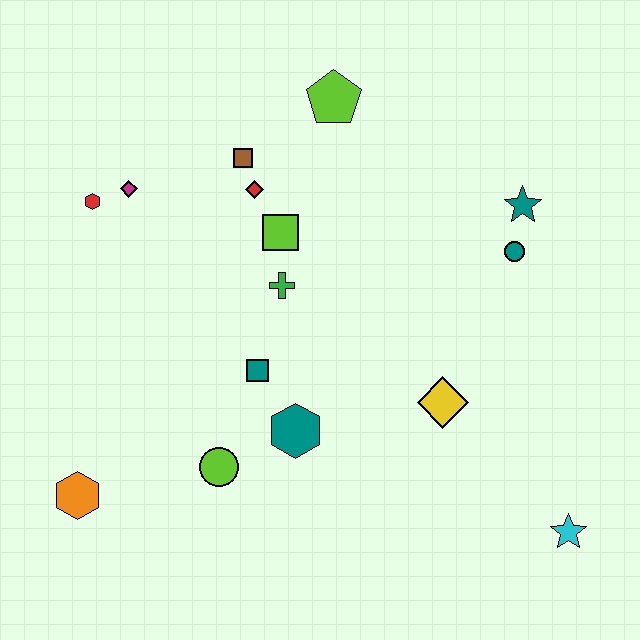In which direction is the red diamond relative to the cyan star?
The red diamond is above the cyan star.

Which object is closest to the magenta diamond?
The red hexagon is closest to the magenta diamond.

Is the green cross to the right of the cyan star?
No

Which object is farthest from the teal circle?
The orange hexagon is farthest from the teal circle.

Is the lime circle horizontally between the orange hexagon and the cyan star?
Yes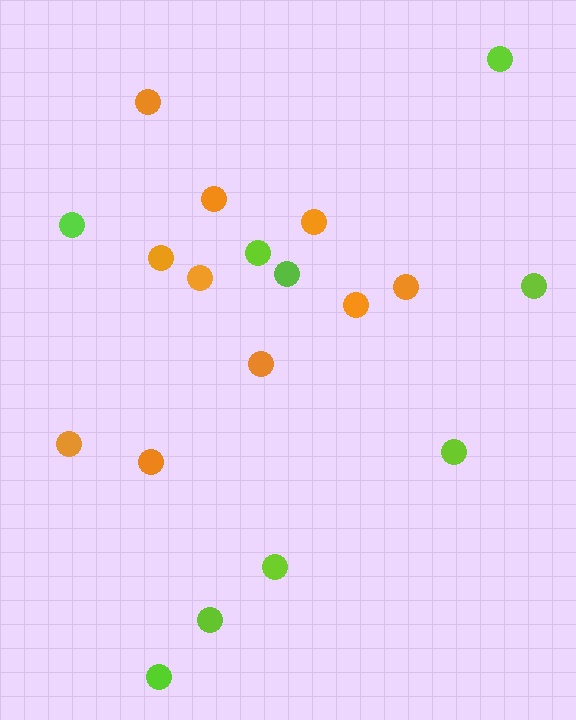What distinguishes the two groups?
There are 2 groups: one group of orange circles (10) and one group of lime circles (9).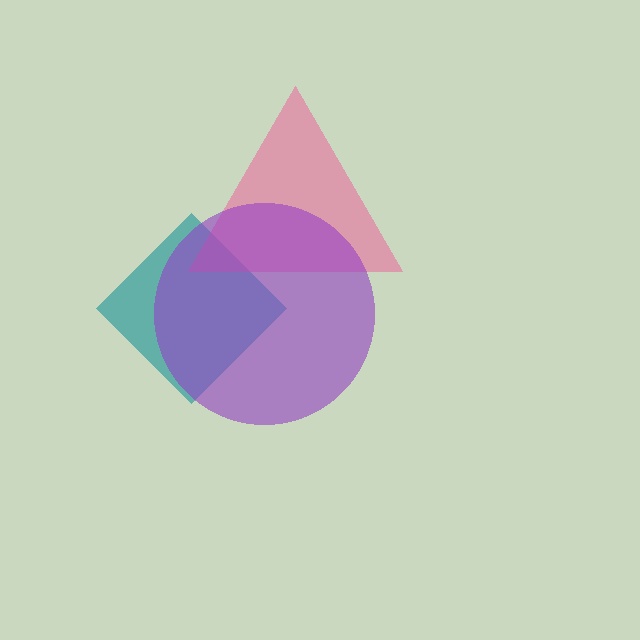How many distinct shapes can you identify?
There are 3 distinct shapes: a teal diamond, a pink triangle, a purple circle.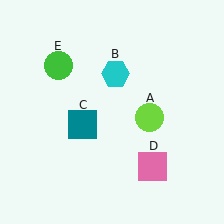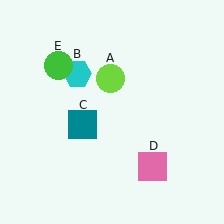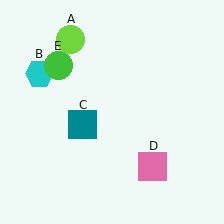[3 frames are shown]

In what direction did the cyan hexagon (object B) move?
The cyan hexagon (object B) moved left.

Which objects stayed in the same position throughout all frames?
Teal square (object C) and pink square (object D) and green circle (object E) remained stationary.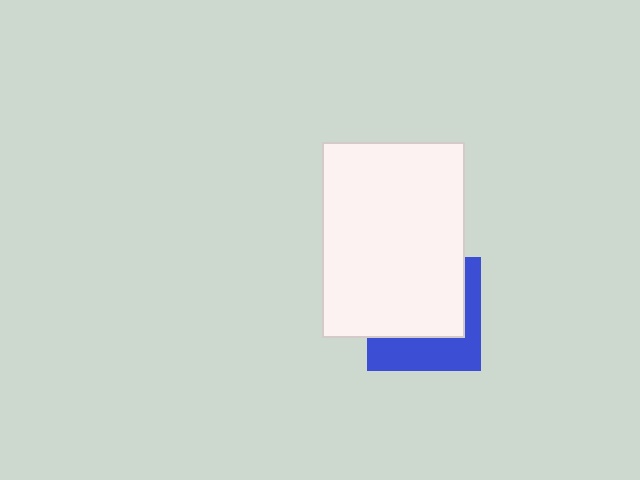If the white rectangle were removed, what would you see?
You would see the complete blue square.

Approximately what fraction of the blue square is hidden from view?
Roughly 60% of the blue square is hidden behind the white rectangle.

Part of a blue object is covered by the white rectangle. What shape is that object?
It is a square.